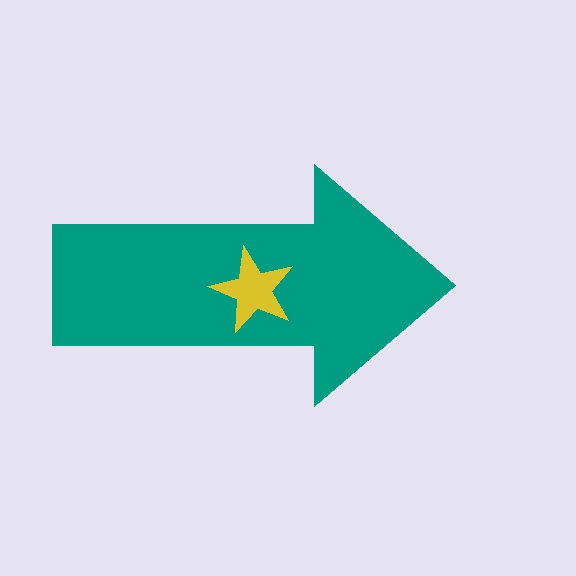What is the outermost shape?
The teal arrow.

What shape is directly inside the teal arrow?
The yellow star.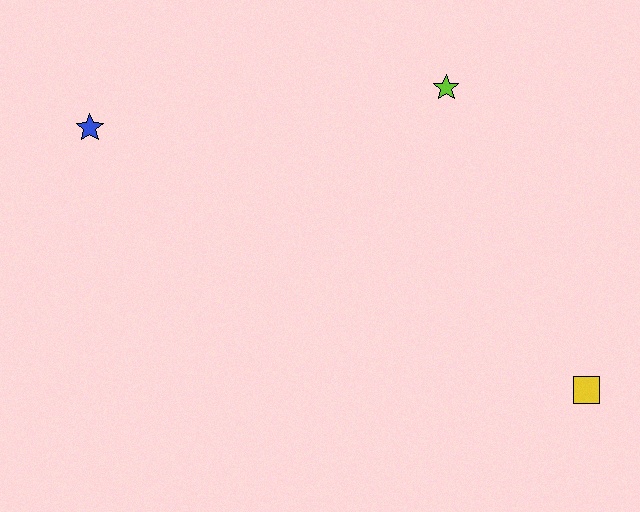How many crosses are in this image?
There are no crosses.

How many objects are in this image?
There are 3 objects.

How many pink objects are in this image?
There are no pink objects.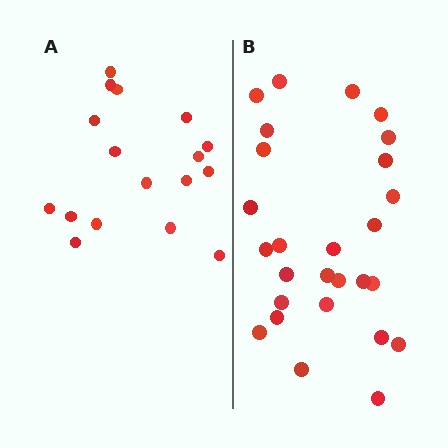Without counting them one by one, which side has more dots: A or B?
Region B (the right region) has more dots.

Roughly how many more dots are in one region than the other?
Region B has roughly 10 or so more dots than region A.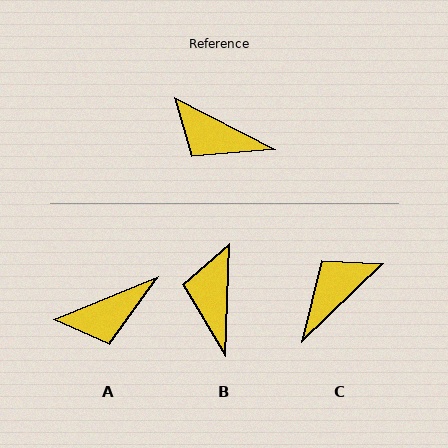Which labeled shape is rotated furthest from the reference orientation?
C, about 109 degrees away.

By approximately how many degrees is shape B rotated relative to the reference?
Approximately 65 degrees clockwise.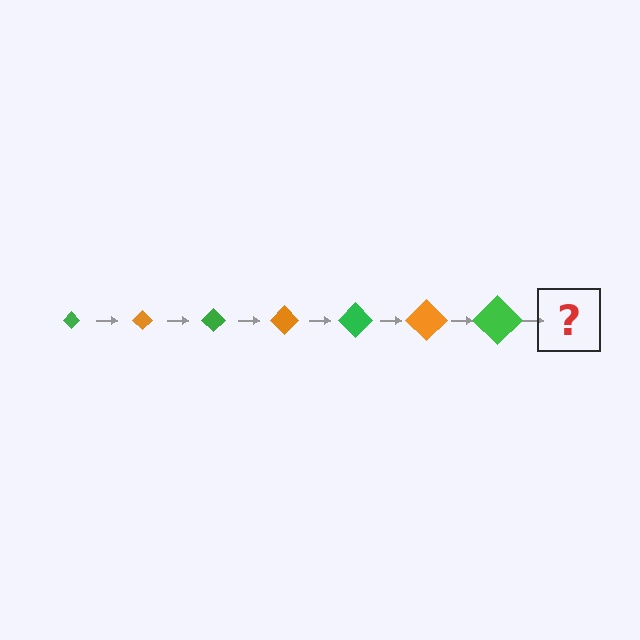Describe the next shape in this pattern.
It should be an orange diamond, larger than the previous one.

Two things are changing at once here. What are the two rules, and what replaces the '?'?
The two rules are that the diamond grows larger each step and the color cycles through green and orange. The '?' should be an orange diamond, larger than the previous one.